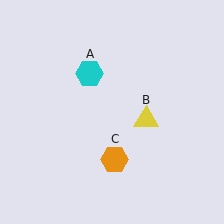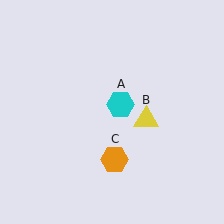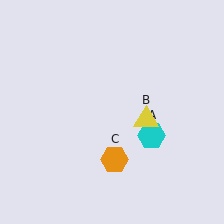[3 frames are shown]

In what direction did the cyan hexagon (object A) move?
The cyan hexagon (object A) moved down and to the right.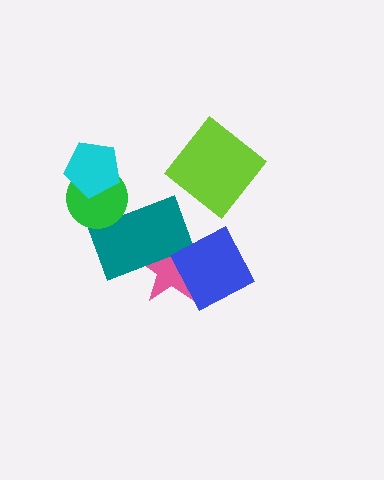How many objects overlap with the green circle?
2 objects overlap with the green circle.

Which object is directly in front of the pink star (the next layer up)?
The teal rectangle is directly in front of the pink star.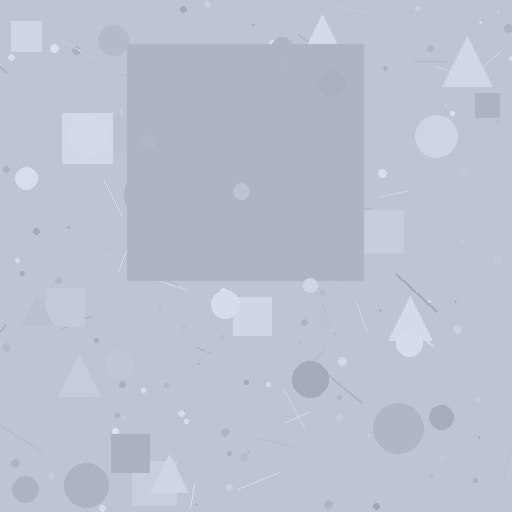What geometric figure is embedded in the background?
A square is embedded in the background.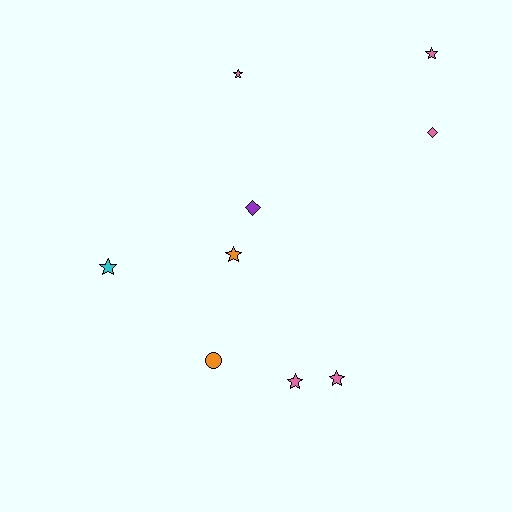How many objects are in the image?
There are 9 objects.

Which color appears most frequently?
Pink, with 5 objects.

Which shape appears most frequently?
Star, with 6 objects.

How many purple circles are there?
There are no purple circles.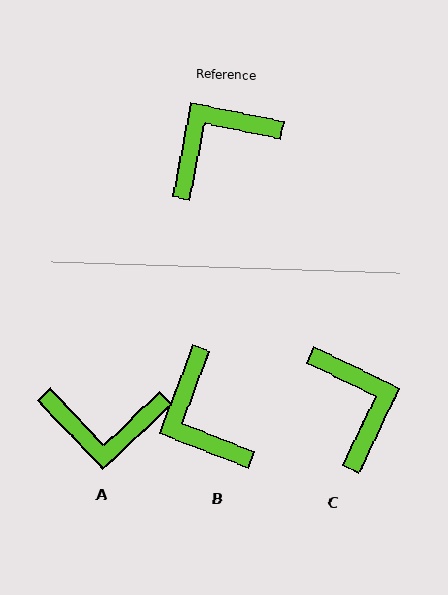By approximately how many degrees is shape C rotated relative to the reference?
Approximately 104 degrees clockwise.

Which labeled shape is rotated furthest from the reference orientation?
A, about 145 degrees away.